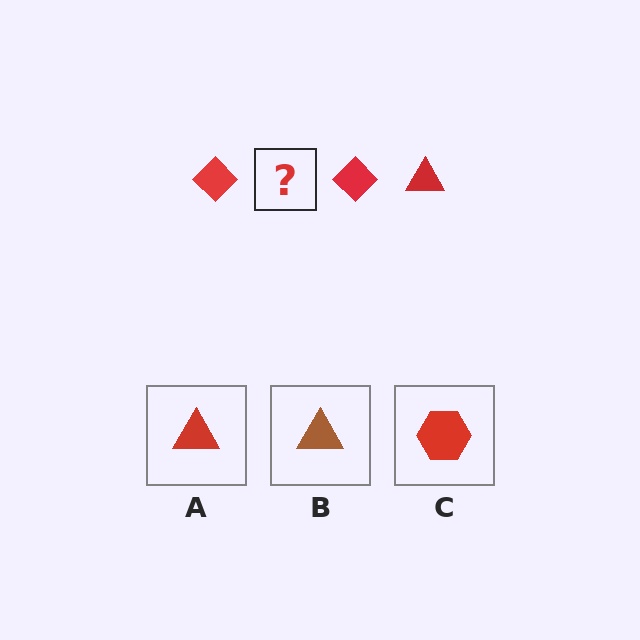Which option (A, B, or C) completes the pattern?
A.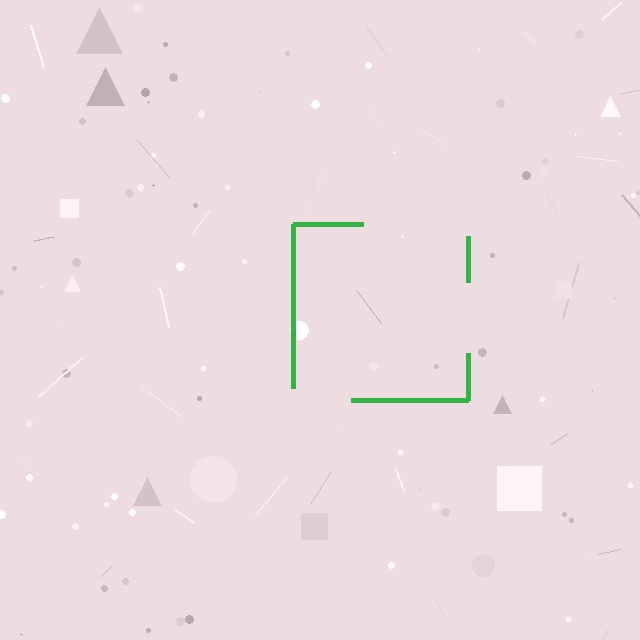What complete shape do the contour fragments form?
The contour fragments form a square.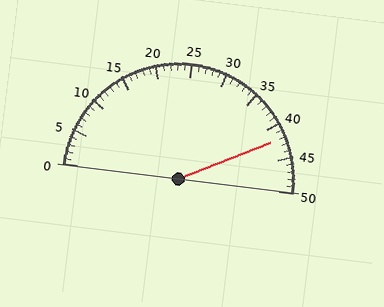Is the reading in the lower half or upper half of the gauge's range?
The reading is in the upper half of the range (0 to 50).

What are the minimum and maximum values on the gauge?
The gauge ranges from 0 to 50.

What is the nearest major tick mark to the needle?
The nearest major tick mark is 40.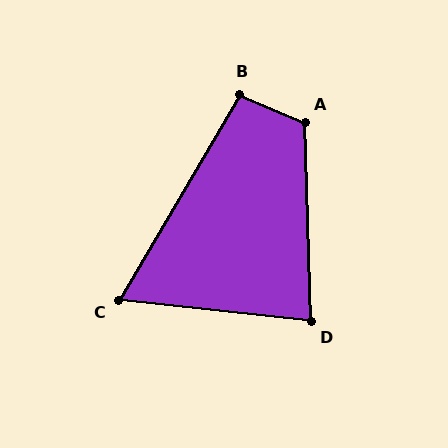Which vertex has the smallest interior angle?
C, at approximately 66 degrees.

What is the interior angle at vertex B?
Approximately 98 degrees (obtuse).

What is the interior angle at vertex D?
Approximately 82 degrees (acute).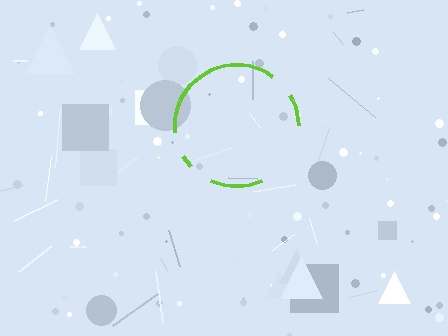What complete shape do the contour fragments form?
The contour fragments form a circle.